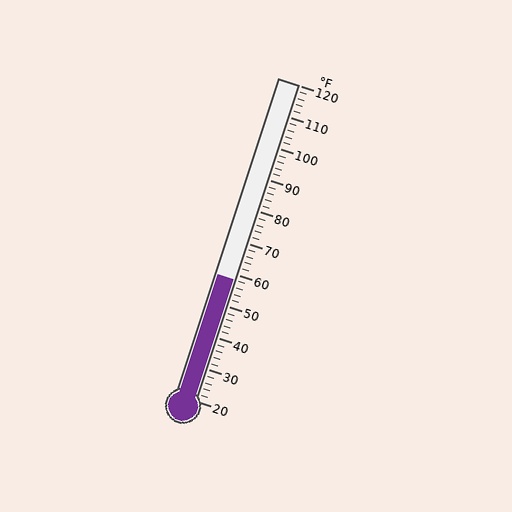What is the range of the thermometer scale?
The thermometer scale ranges from 20°F to 120°F.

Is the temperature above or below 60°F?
The temperature is below 60°F.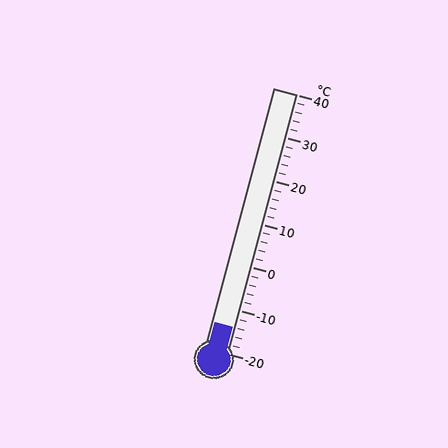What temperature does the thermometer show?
The thermometer shows approximately -14°C.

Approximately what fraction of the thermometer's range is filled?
The thermometer is filled to approximately 10% of its range.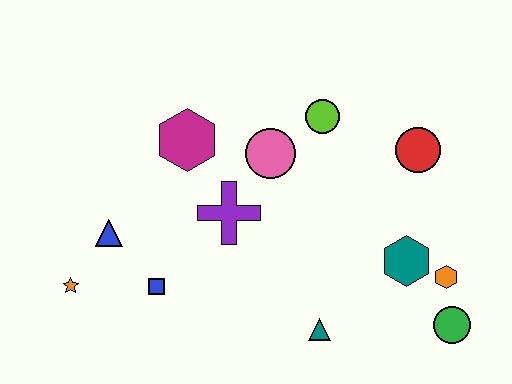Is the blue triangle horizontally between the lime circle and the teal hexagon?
No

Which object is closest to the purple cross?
The pink circle is closest to the purple cross.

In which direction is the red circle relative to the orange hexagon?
The red circle is above the orange hexagon.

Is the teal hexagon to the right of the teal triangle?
Yes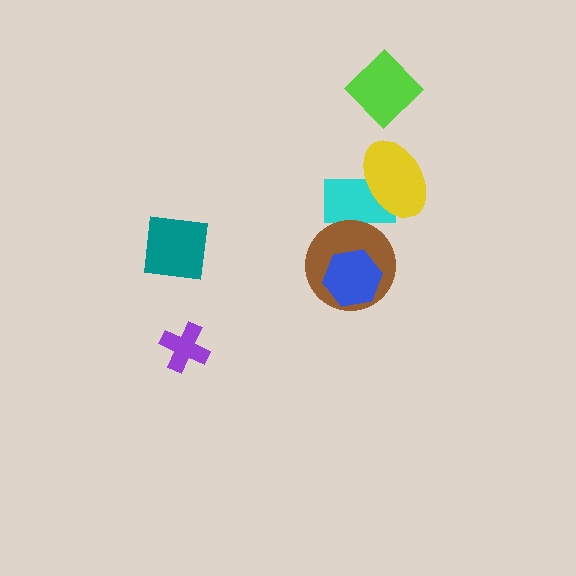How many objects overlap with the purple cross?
0 objects overlap with the purple cross.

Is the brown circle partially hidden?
Yes, it is partially covered by another shape.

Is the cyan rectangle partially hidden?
Yes, it is partially covered by another shape.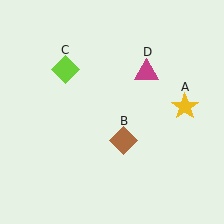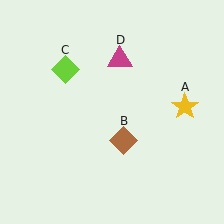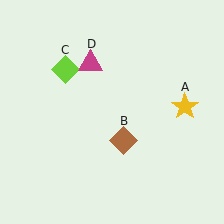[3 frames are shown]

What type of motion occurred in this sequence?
The magenta triangle (object D) rotated counterclockwise around the center of the scene.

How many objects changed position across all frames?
1 object changed position: magenta triangle (object D).